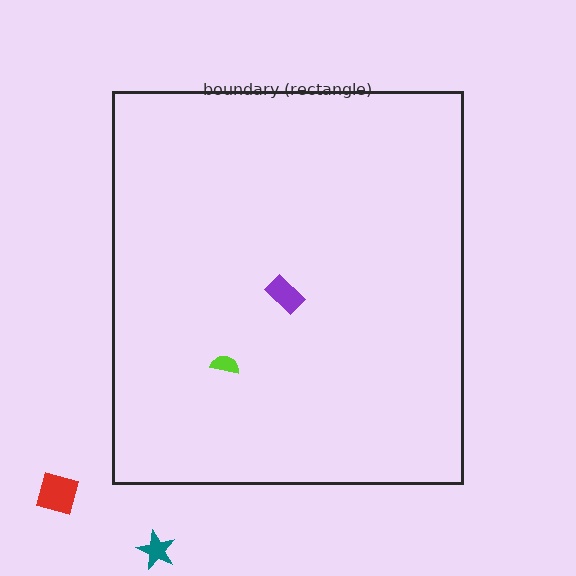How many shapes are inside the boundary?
2 inside, 2 outside.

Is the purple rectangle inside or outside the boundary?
Inside.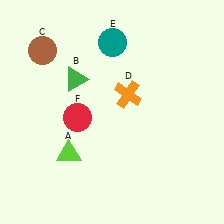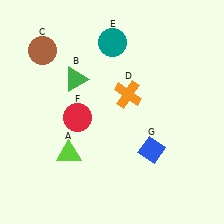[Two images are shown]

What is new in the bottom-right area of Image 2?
A blue diamond (G) was added in the bottom-right area of Image 2.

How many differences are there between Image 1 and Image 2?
There is 1 difference between the two images.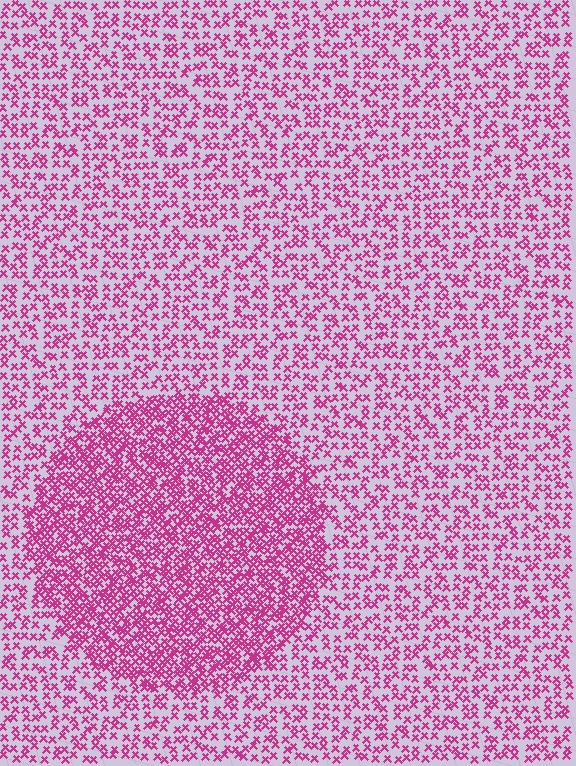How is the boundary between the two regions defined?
The boundary is defined by a change in element density (approximately 2.1x ratio). All elements are the same color, size, and shape.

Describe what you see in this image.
The image contains small magenta elements arranged at two different densities. A circle-shaped region is visible where the elements are more densely packed than the surrounding area.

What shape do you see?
I see a circle.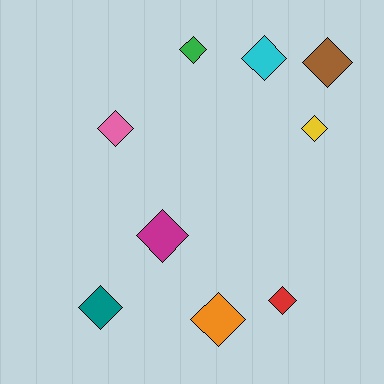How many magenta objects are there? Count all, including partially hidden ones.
There is 1 magenta object.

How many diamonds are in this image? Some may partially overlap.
There are 9 diamonds.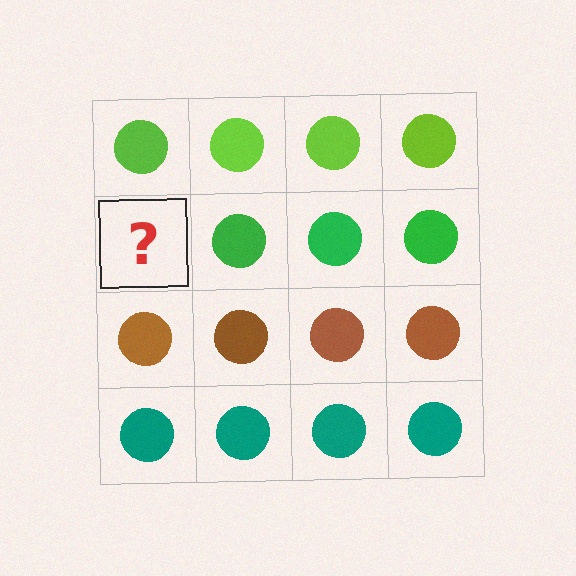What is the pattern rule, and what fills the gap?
The rule is that each row has a consistent color. The gap should be filled with a green circle.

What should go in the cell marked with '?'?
The missing cell should contain a green circle.